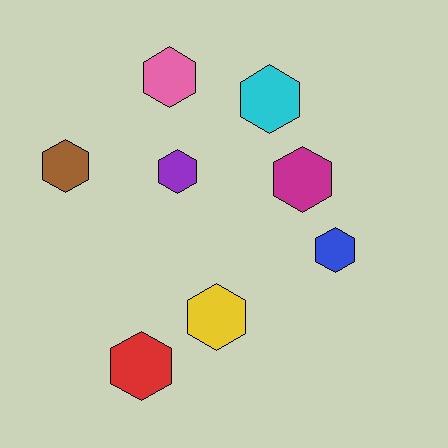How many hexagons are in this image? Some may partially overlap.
There are 8 hexagons.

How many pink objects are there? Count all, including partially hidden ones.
There is 1 pink object.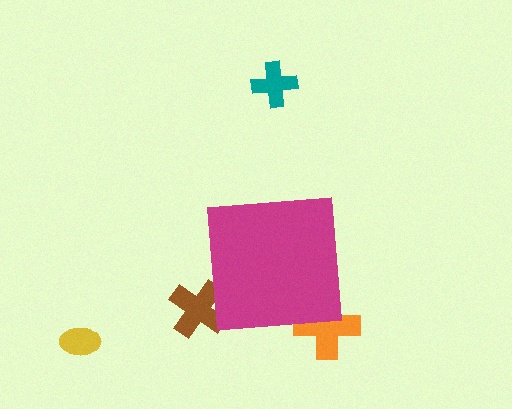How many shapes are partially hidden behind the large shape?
2 shapes are partially hidden.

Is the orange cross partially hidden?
Yes, the orange cross is partially hidden behind the magenta square.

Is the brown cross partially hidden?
Yes, the brown cross is partially hidden behind the magenta square.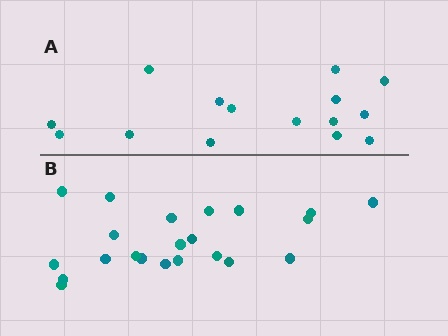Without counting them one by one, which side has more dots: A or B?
Region B (the bottom region) has more dots.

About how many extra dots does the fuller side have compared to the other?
Region B has roughly 8 or so more dots than region A.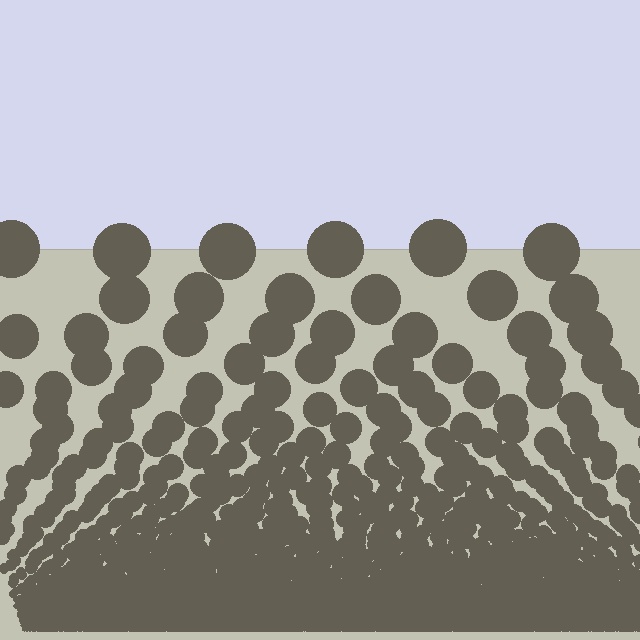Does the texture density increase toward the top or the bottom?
Density increases toward the bottom.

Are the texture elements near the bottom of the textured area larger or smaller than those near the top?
Smaller. The gradient is inverted — elements near the bottom are smaller and denser.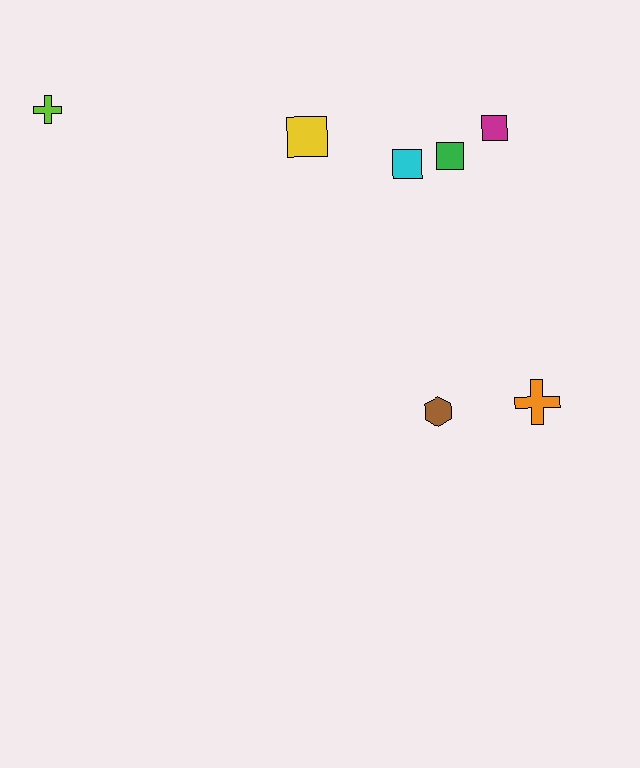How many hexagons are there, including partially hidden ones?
There is 1 hexagon.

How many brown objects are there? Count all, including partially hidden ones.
There is 1 brown object.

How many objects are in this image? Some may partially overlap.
There are 7 objects.